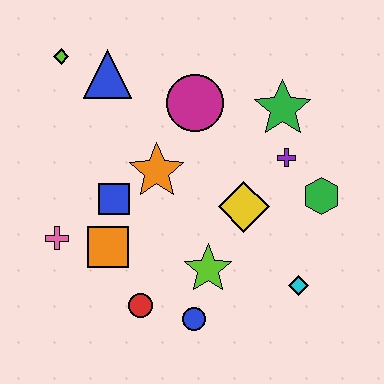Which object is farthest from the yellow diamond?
The lime diamond is farthest from the yellow diamond.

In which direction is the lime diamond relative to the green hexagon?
The lime diamond is to the left of the green hexagon.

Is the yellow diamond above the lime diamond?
No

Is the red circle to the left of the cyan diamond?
Yes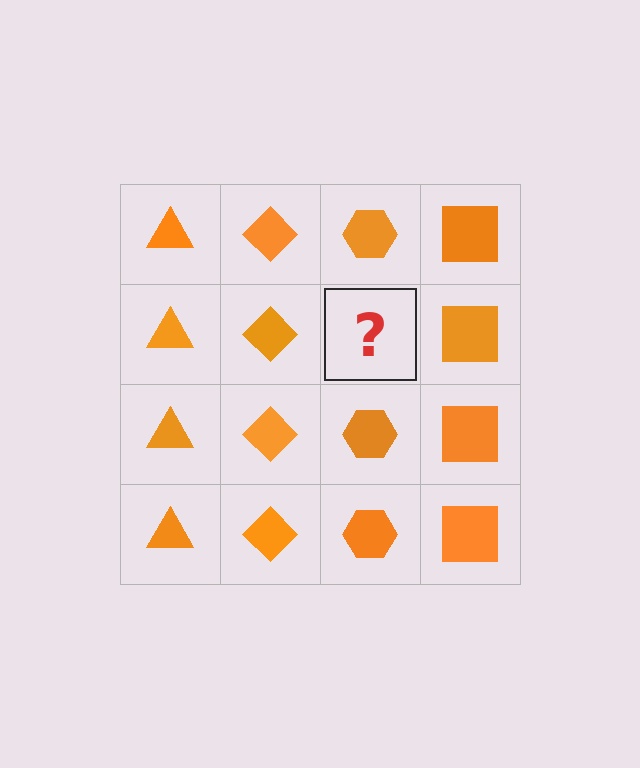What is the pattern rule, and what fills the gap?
The rule is that each column has a consistent shape. The gap should be filled with an orange hexagon.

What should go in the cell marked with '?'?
The missing cell should contain an orange hexagon.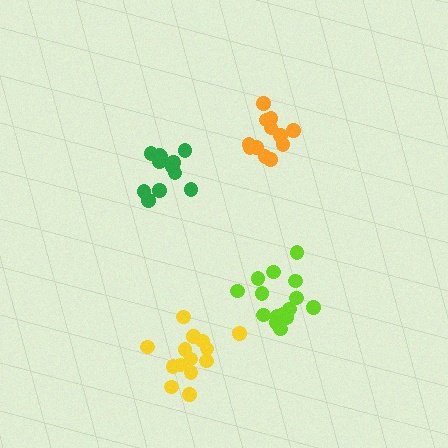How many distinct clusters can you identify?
There are 4 distinct clusters.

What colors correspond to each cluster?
The clusters are colored: green, lime, yellow, orange.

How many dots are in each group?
Group 1: 12 dots, Group 2: 16 dots, Group 3: 15 dots, Group 4: 12 dots (55 total).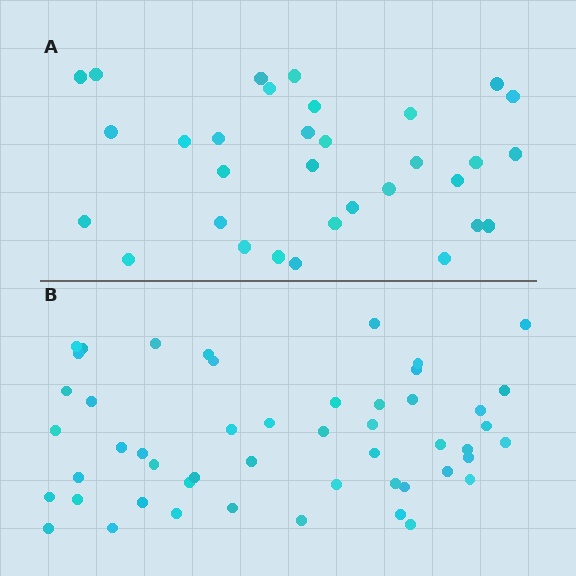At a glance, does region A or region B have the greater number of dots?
Region B (the bottom region) has more dots.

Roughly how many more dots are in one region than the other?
Region B has approximately 20 more dots than region A.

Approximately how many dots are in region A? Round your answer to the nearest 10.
About 30 dots. (The exact count is 32, which rounds to 30.)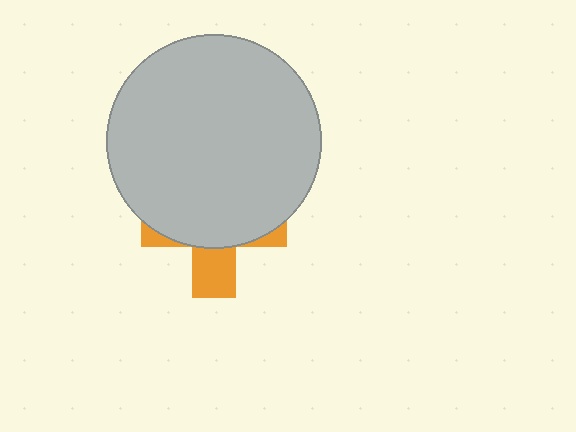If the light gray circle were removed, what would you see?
You would see the complete orange cross.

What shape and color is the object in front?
The object in front is a light gray circle.